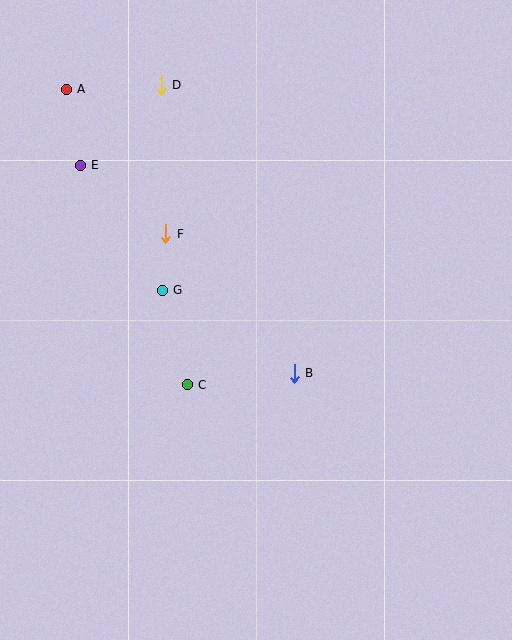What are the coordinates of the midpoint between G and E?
The midpoint between G and E is at (121, 228).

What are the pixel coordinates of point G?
Point G is at (162, 290).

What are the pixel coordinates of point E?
Point E is at (80, 165).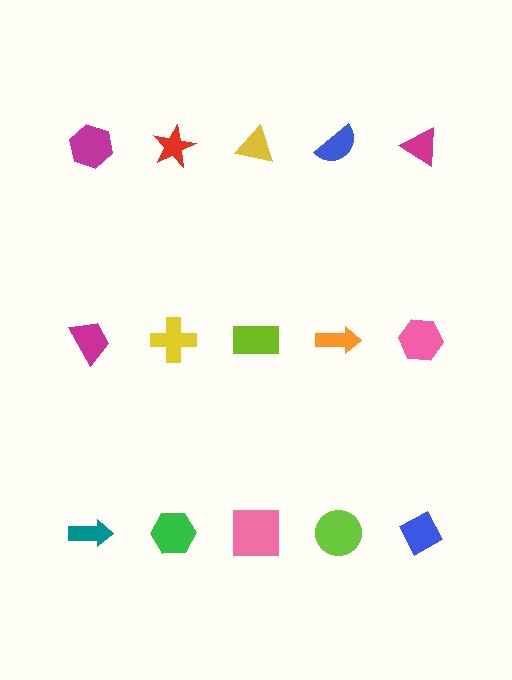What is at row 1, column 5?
A magenta triangle.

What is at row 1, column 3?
A yellow triangle.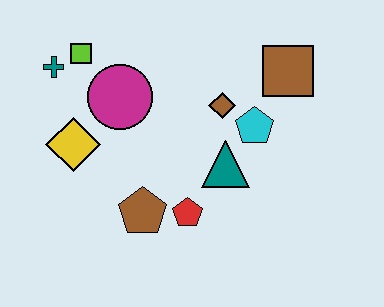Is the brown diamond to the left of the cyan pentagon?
Yes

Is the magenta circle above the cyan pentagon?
Yes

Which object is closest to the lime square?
The teal cross is closest to the lime square.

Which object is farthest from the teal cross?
The brown square is farthest from the teal cross.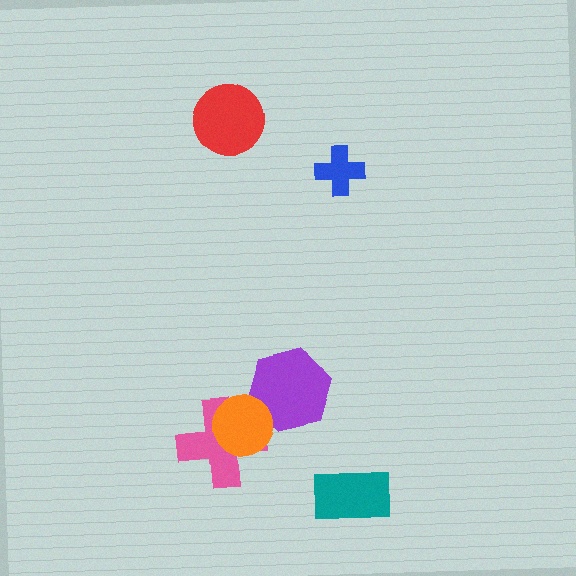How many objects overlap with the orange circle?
2 objects overlap with the orange circle.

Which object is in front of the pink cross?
The orange circle is in front of the pink cross.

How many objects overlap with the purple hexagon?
1 object overlaps with the purple hexagon.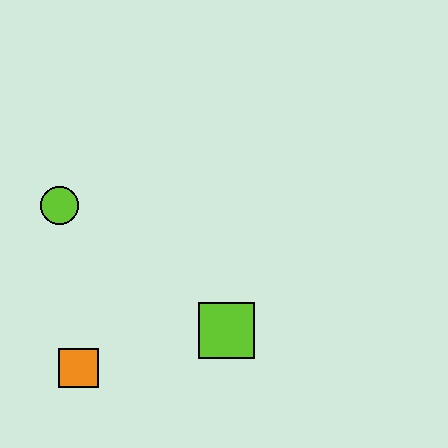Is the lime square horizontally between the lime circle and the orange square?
No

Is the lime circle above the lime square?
Yes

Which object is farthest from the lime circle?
The lime square is farthest from the lime circle.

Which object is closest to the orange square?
The lime square is closest to the orange square.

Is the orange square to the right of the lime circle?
Yes